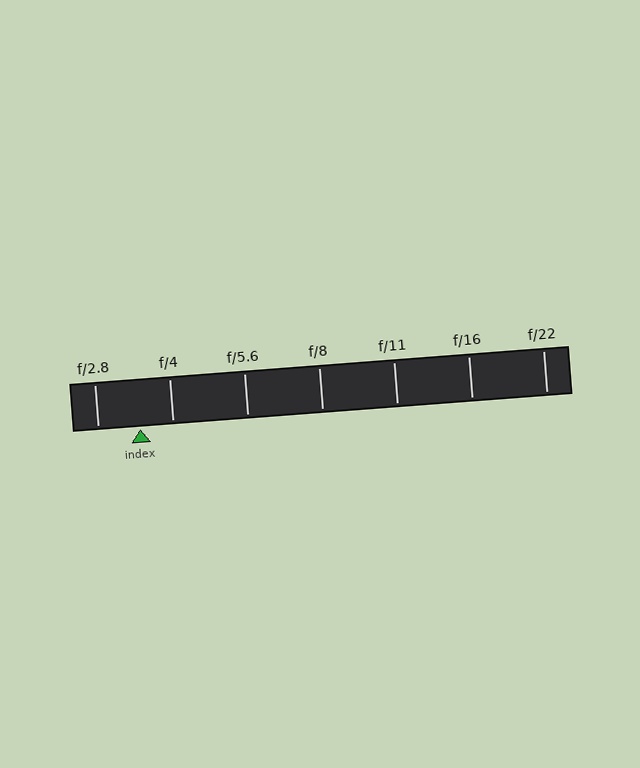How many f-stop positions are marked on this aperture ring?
There are 7 f-stop positions marked.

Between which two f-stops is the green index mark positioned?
The index mark is between f/2.8 and f/4.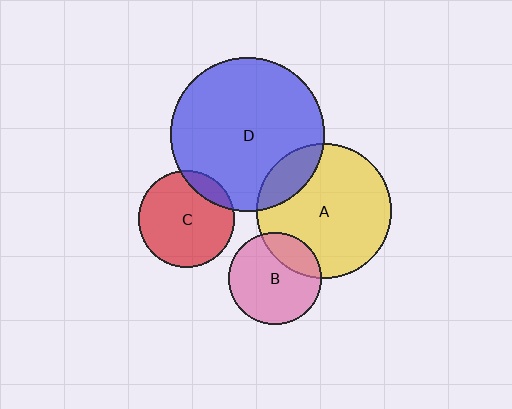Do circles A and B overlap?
Yes.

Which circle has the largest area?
Circle D (blue).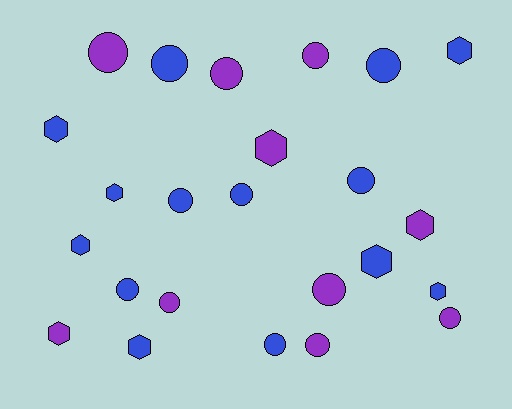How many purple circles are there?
There are 7 purple circles.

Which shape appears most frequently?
Circle, with 14 objects.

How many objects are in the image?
There are 24 objects.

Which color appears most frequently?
Blue, with 14 objects.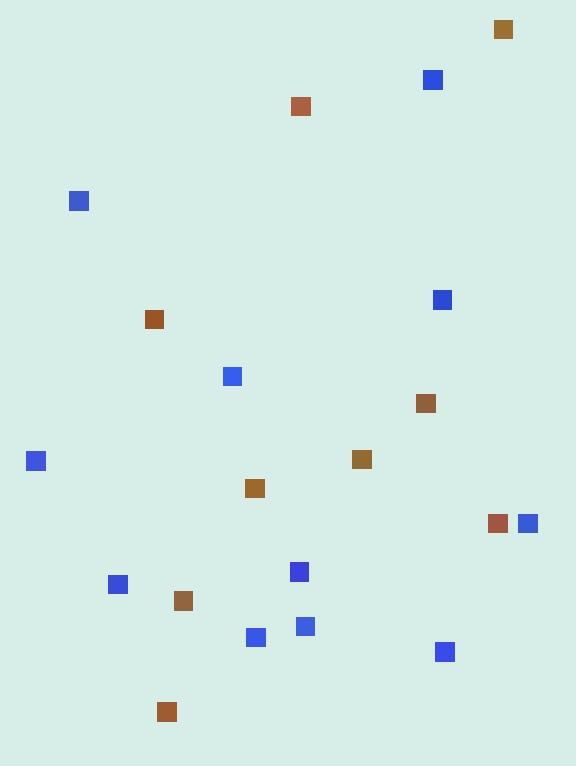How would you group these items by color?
There are 2 groups: one group of brown squares (9) and one group of blue squares (11).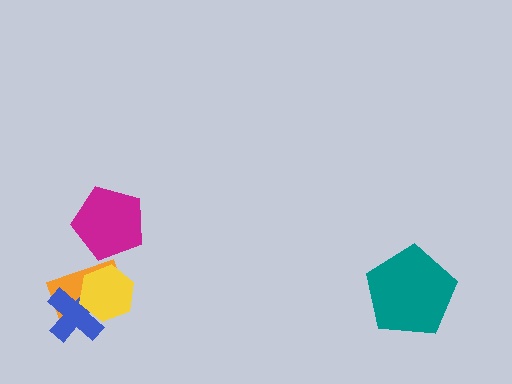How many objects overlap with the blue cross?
2 objects overlap with the blue cross.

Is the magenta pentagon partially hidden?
No, no other shape covers it.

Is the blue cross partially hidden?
Yes, it is partially covered by another shape.